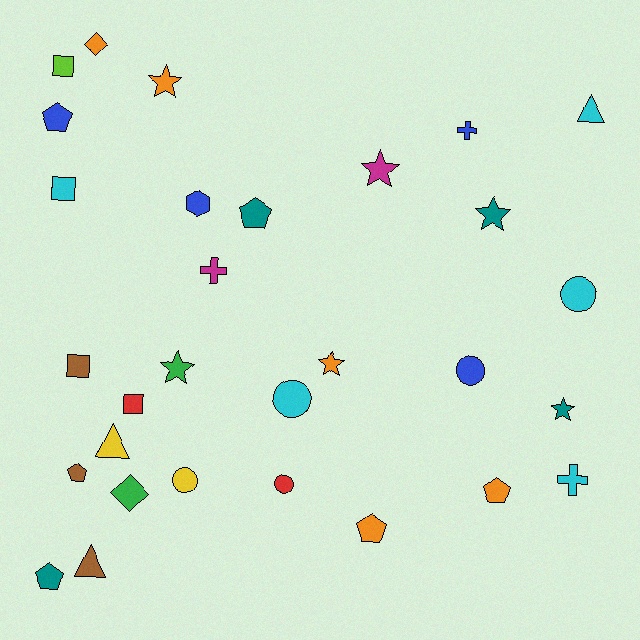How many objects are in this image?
There are 30 objects.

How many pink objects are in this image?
There are no pink objects.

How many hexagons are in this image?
There is 1 hexagon.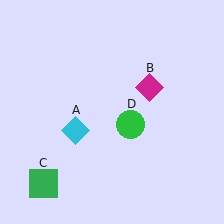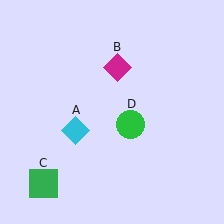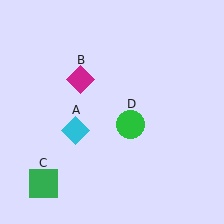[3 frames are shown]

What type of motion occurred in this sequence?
The magenta diamond (object B) rotated counterclockwise around the center of the scene.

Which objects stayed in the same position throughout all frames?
Cyan diamond (object A) and green square (object C) and green circle (object D) remained stationary.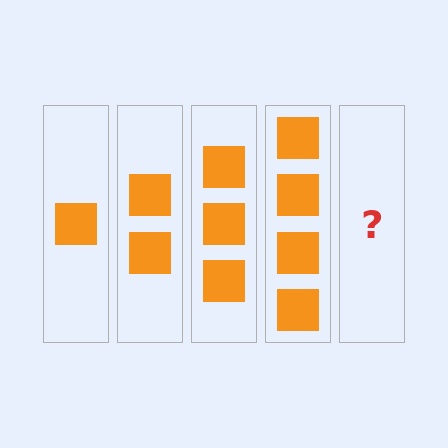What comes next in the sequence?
The next element should be 5 squares.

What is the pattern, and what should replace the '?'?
The pattern is that each step adds one more square. The '?' should be 5 squares.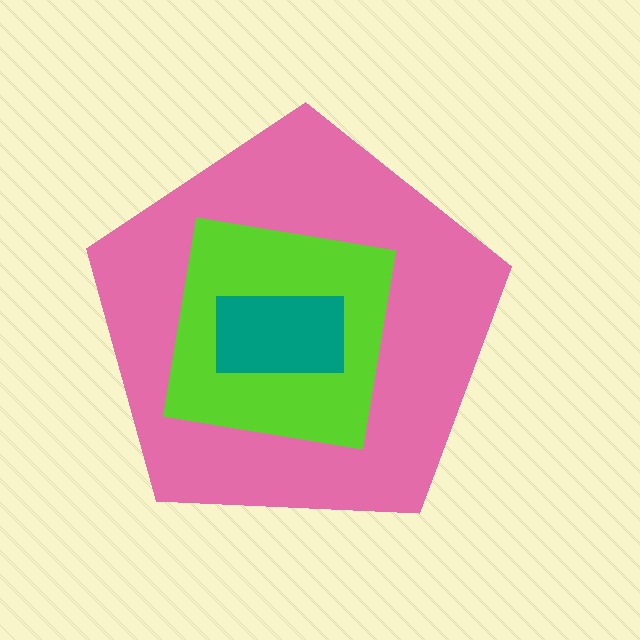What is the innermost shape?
The teal rectangle.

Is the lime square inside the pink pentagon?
Yes.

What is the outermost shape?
The pink pentagon.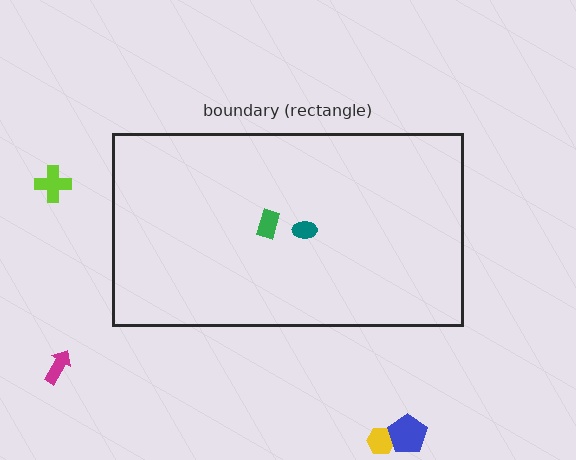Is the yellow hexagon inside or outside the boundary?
Outside.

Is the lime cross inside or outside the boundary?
Outside.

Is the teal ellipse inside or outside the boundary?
Inside.